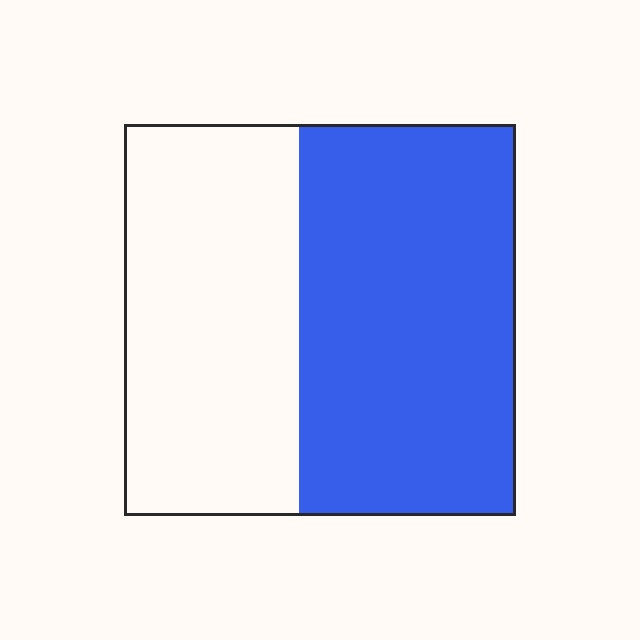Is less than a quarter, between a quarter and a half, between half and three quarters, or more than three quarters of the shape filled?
Between half and three quarters.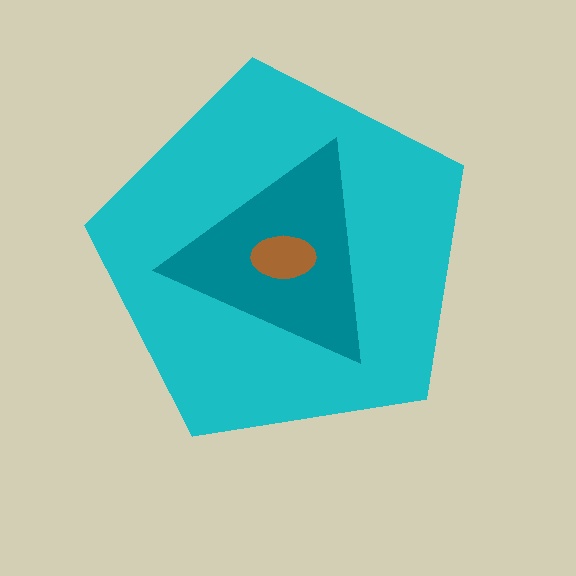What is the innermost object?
The brown ellipse.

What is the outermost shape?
The cyan pentagon.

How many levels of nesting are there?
3.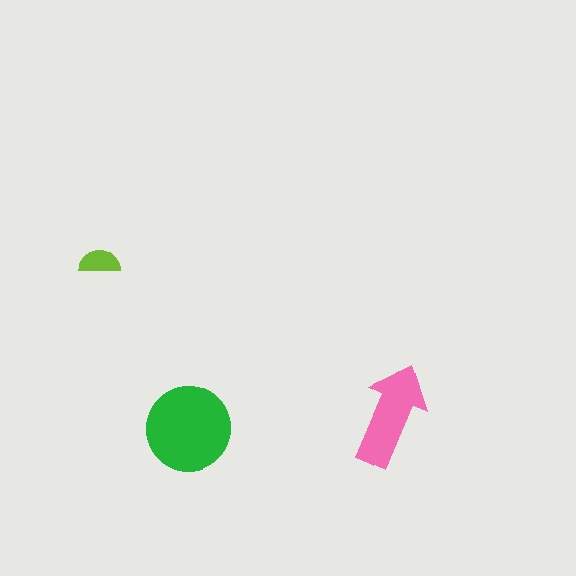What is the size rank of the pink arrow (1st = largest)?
2nd.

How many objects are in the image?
There are 3 objects in the image.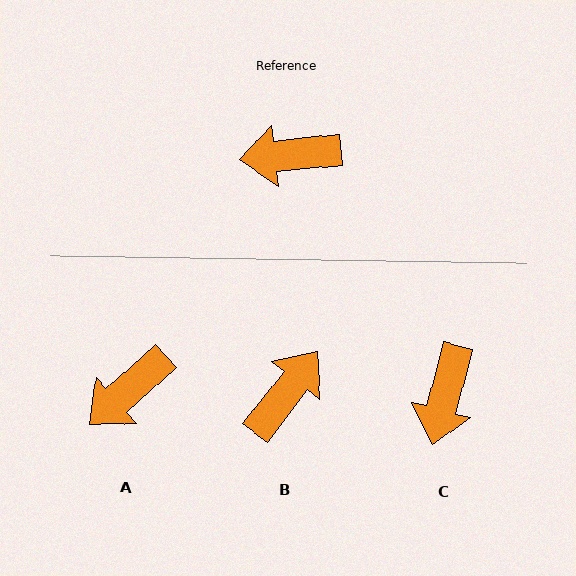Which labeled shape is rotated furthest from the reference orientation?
B, about 134 degrees away.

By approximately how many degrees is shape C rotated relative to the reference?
Approximately 70 degrees counter-clockwise.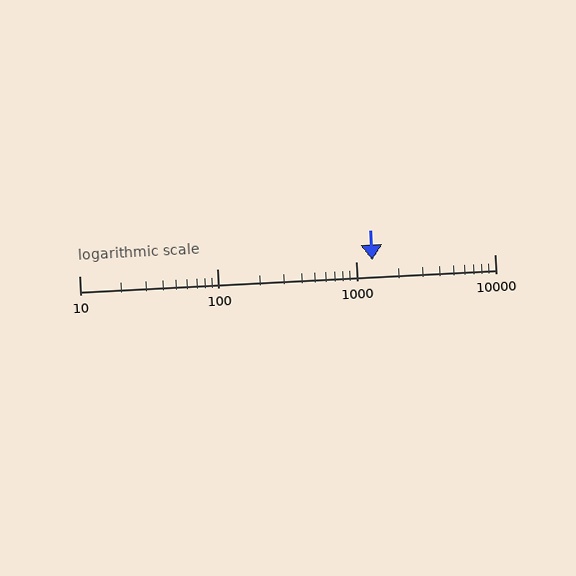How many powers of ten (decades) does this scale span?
The scale spans 3 decades, from 10 to 10000.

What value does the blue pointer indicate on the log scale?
The pointer indicates approximately 1300.